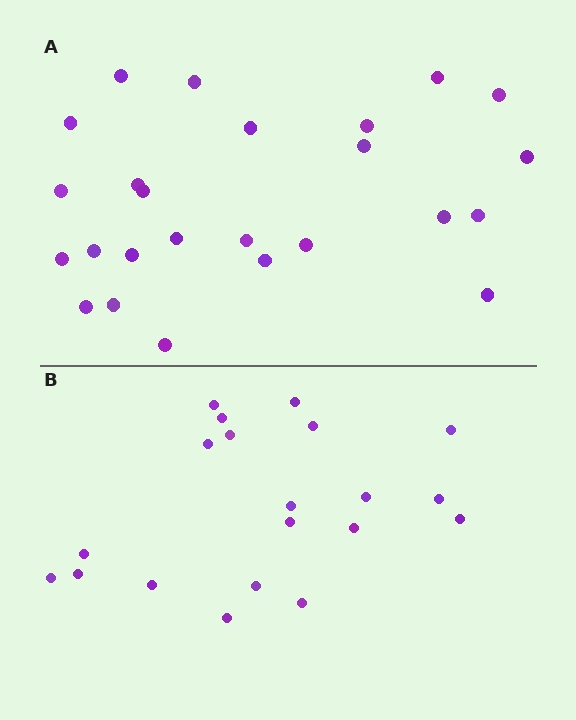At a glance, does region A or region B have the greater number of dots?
Region A (the top region) has more dots.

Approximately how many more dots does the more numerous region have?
Region A has about 5 more dots than region B.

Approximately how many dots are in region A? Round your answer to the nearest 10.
About 20 dots. (The exact count is 25, which rounds to 20.)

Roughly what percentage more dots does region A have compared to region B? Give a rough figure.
About 25% more.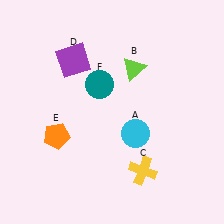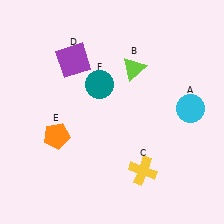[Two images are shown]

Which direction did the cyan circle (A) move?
The cyan circle (A) moved right.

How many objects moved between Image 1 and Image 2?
1 object moved between the two images.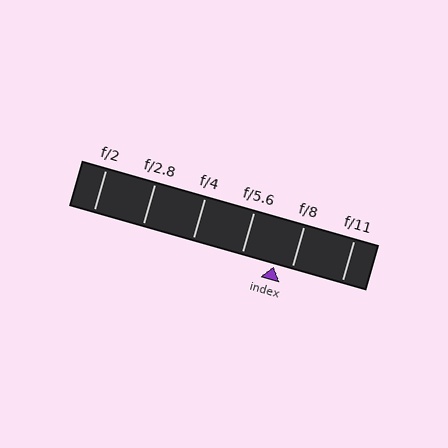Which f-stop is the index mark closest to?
The index mark is closest to f/8.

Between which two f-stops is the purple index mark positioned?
The index mark is between f/5.6 and f/8.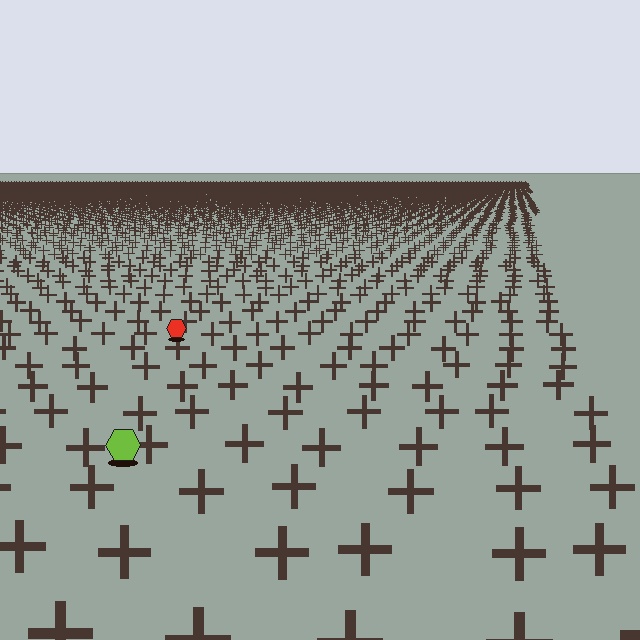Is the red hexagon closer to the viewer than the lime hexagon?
No. The lime hexagon is closer — you can tell from the texture gradient: the ground texture is coarser near it.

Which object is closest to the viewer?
The lime hexagon is closest. The texture marks near it are larger and more spread out.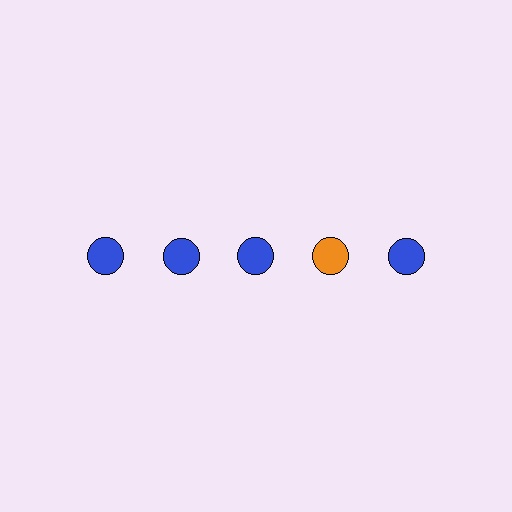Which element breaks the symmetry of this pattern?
The orange circle in the top row, second from right column breaks the symmetry. All other shapes are blue circles.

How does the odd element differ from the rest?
It has a different color: orange instead of blue.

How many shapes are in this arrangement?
There are 5 shapes arranged in a grid pattern.